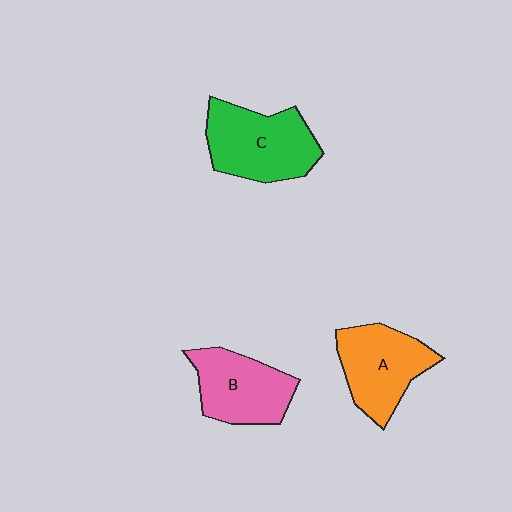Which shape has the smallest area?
Shape B (pink).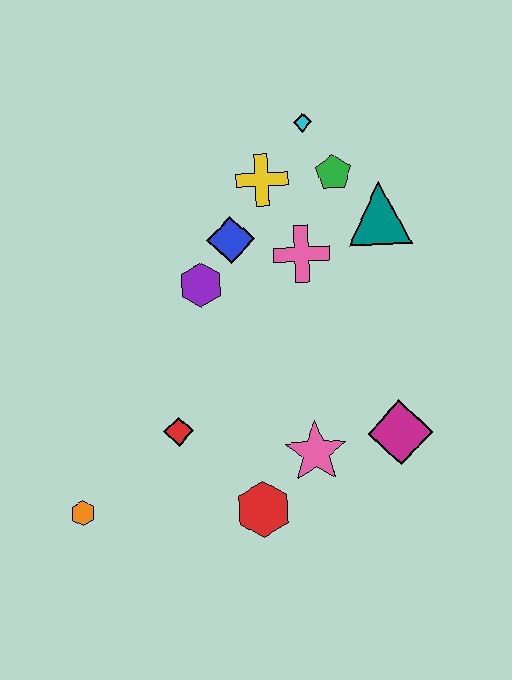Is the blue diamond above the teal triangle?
No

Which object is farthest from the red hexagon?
The cyan diamond is farthest from the red hexagon.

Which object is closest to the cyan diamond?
The green pentagon is closest to the cyan diamond.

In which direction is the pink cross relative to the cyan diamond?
The pink cross is below the cyan diamond.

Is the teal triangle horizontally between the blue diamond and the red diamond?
No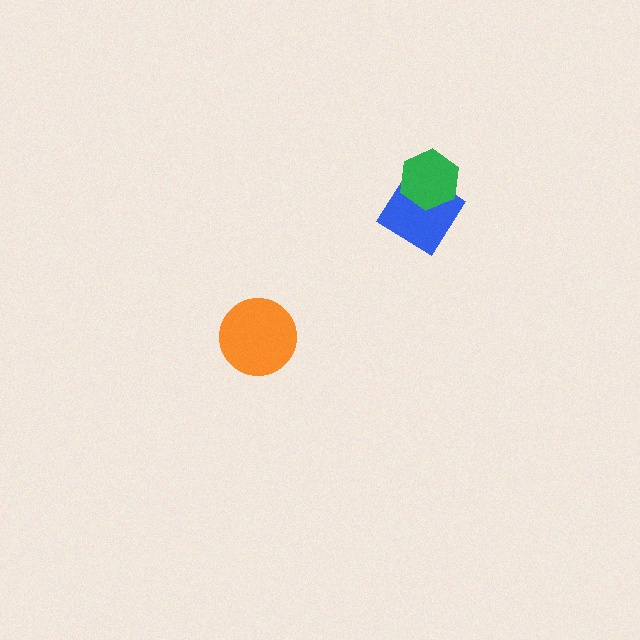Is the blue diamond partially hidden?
Yes, it is partially covered by another shape.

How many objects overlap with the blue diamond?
1 object overlaps with the blue diamond.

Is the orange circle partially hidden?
No, no other shape covers it.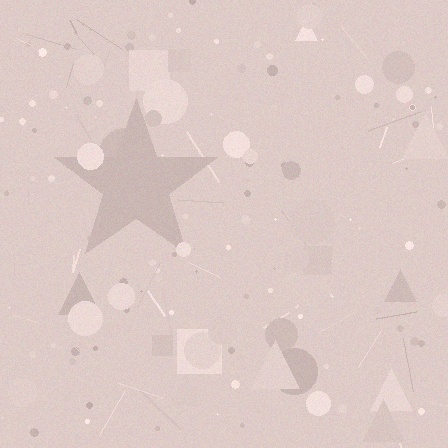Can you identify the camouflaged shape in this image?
The camouflaged shape is a star.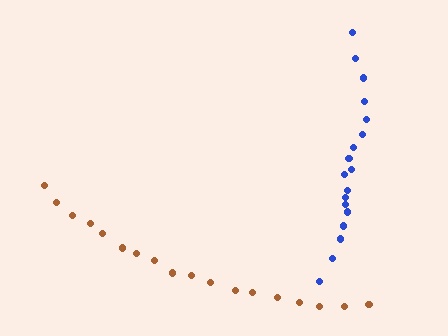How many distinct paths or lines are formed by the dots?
There are 2 distinct paths.